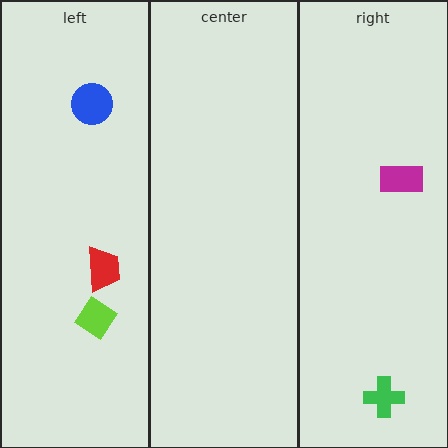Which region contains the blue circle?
The left region.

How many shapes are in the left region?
3.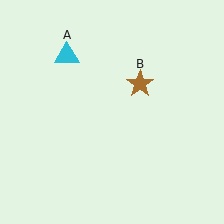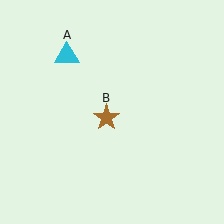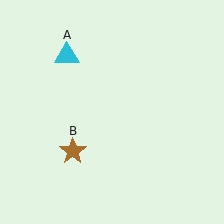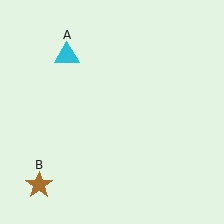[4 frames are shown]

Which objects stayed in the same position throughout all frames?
Cyan triangle (object A) remained stationary.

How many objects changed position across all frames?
1 object changed position: brown star (object B).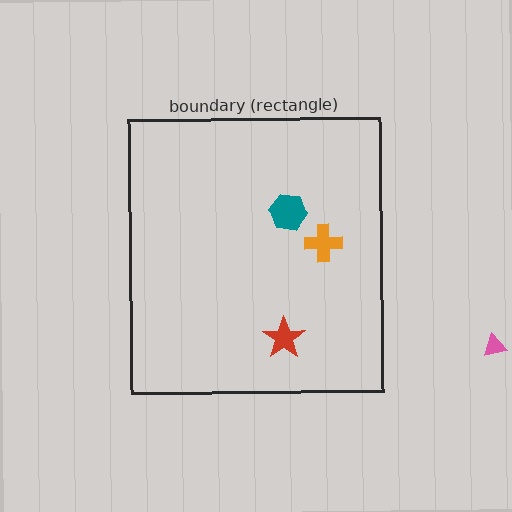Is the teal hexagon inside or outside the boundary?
Inside.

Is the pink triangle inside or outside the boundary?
Outside.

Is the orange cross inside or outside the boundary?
Inside.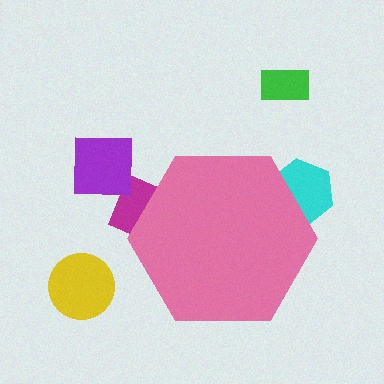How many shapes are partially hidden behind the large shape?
2 shapes are partially hidden.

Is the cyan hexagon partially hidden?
Yes, the cyan hexagon is partially hidden behind the pink hexagon.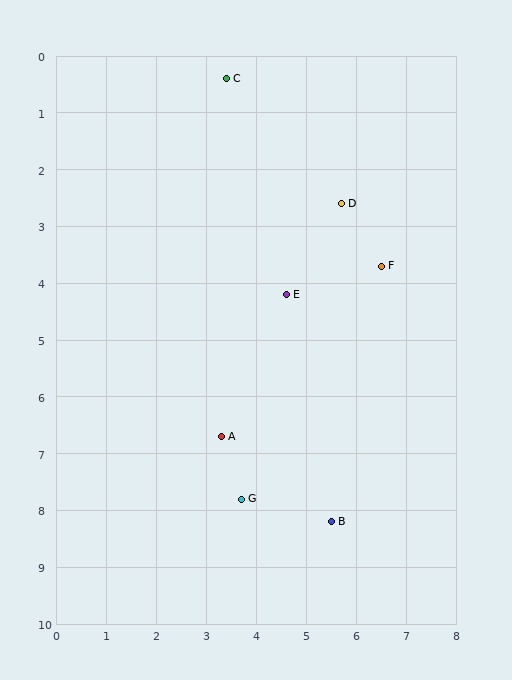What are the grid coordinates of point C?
Point C is at approximately (3.4, 0.4).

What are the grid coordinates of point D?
Point D is at approximately (5.7, 2.6).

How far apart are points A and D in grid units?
Points A and D are about 4.8 grid units apart.